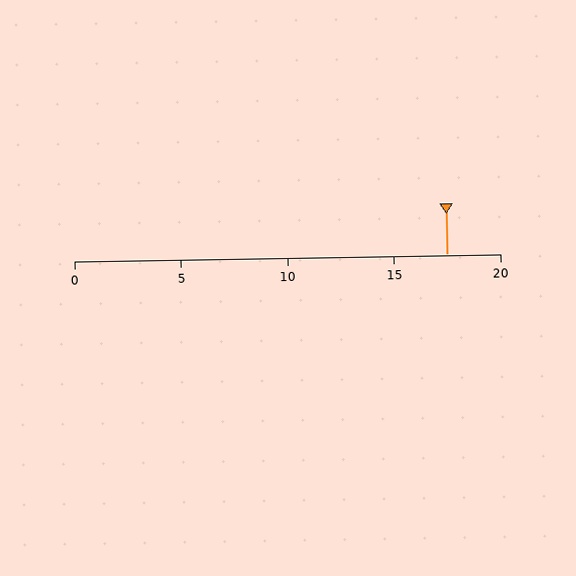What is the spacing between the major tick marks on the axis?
The major ticks are spaced 5 apart.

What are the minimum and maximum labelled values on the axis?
The axis runs from 0 to 20.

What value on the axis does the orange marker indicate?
The marker indicates approximately 17.5.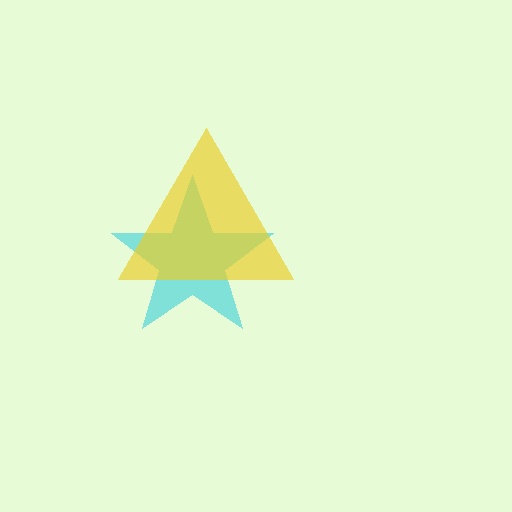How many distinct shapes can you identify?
There are 2 distinct shapes: a cyan star, a yellow triangle.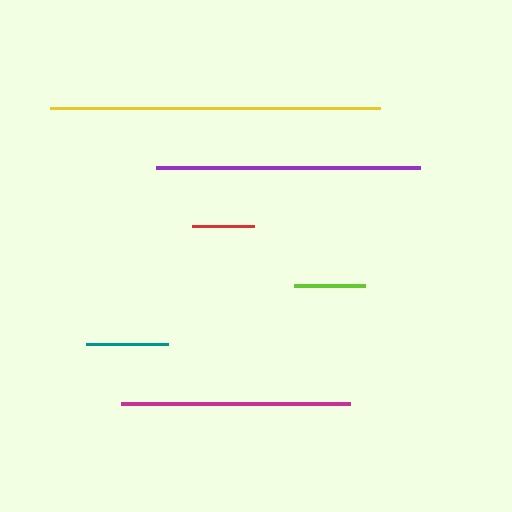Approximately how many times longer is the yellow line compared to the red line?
The yellow line is approximately 5.3 times the length of the red line.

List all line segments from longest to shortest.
From longest to shortest: yellow, purple, magenta, teal, lime, red.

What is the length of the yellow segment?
The yellow segment is approximately 329 pixels long.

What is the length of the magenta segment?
The magenta segment is approximately 229 pixels long.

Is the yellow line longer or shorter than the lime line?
The yellow line is longer than the lime line.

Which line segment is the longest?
The yellow line is the longest at approximately 329 pixels.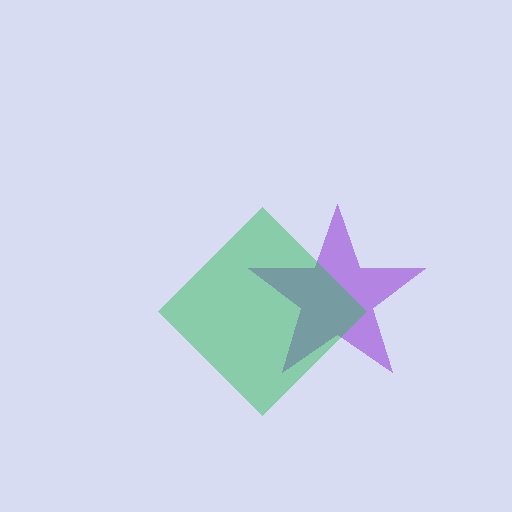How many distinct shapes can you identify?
There are 2 distinct shapes: a purple star, a green diamond.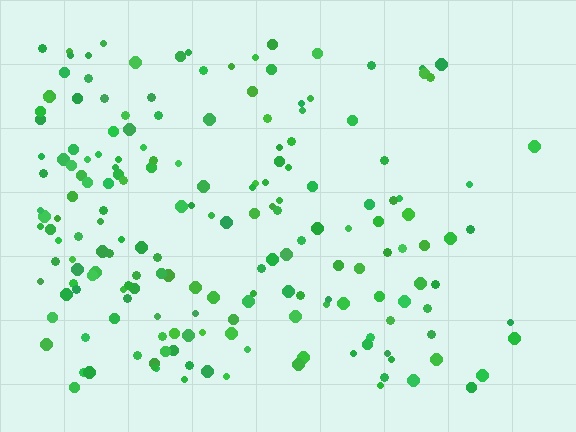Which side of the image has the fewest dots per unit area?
The right.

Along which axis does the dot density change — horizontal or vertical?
Horizontal.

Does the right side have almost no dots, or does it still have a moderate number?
Still a moderate number, just noticeably fewer than the left.